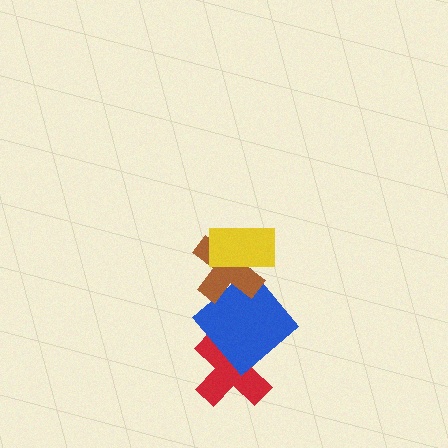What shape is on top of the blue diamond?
The brown cross is on top of the blue diamond.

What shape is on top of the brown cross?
The yellow rectangle is on top of the brown cross.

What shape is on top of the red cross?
The blue diamond is on top of the red cross.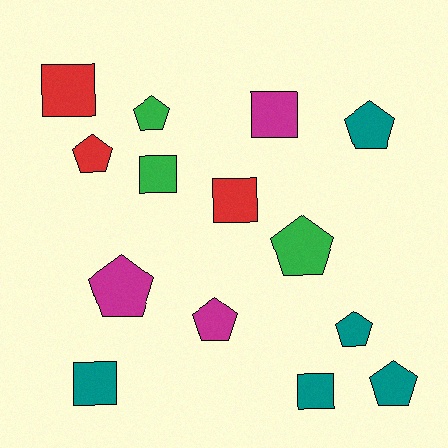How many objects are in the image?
There are 14 objects.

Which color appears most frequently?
Teal, with 5 objects.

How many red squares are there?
There are 2 red squares.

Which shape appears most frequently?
Pentagon, with 8 objects.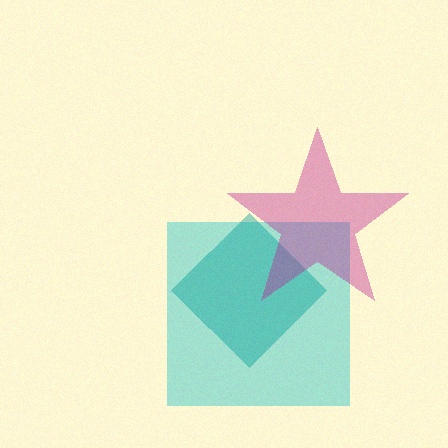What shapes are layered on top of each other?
The layered shapes are: a cyan square, a teal diamond, a magenta star.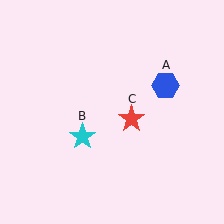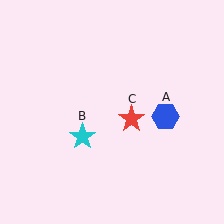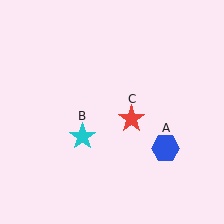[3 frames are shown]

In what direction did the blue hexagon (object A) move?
The blue hexagon (object A) moved down.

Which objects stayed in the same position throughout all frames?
Cyan star (object B) and red star (object C) remained stationary.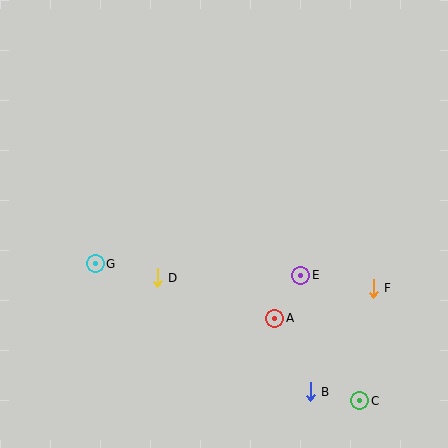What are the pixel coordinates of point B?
Point B is at (310, 392).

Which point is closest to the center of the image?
Point D at (157, 278) is closest to the center.